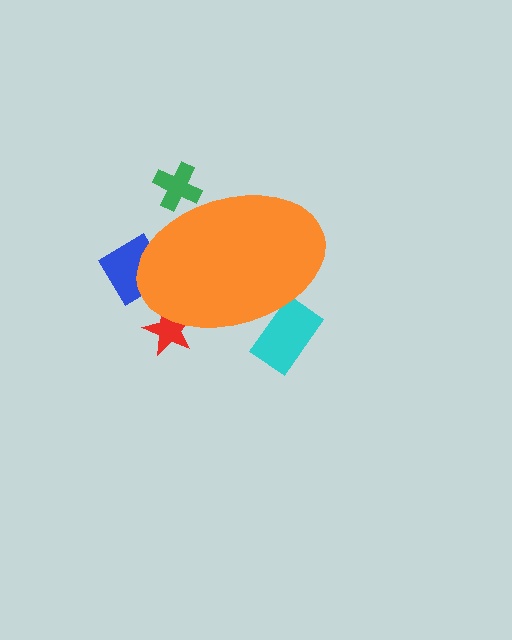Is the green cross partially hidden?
Yes, the green cross is partially hidden behind the orange ellipse.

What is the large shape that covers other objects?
An orange ellipse.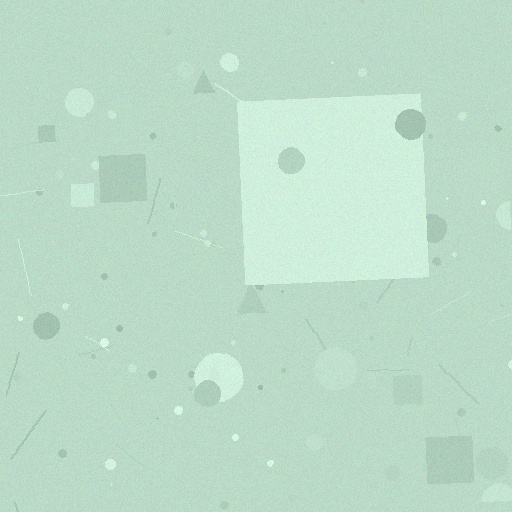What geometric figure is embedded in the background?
A square is embedded in the background.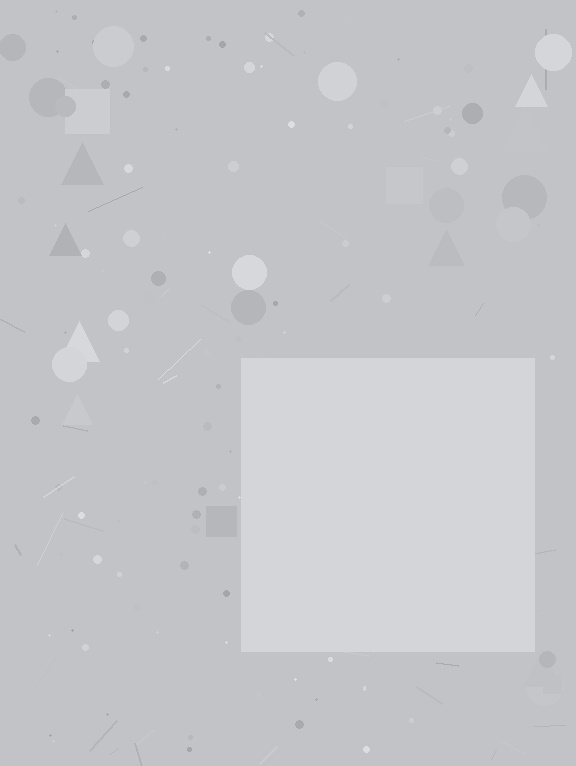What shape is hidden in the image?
A square is hidden in the image.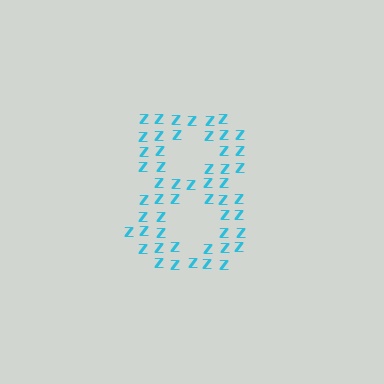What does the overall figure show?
The overall figure shows the digit 8.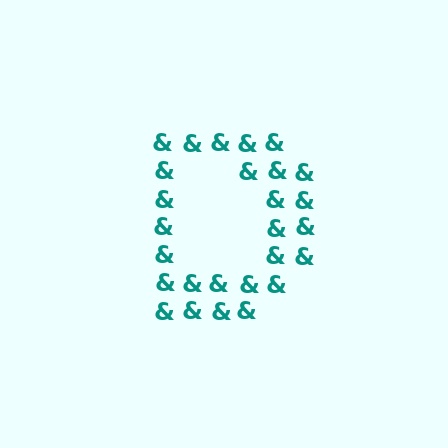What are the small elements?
The small elements are ampersands.